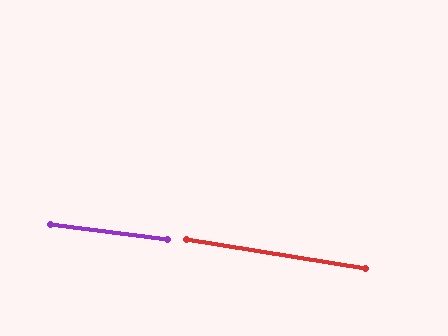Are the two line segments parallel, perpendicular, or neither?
Parallel — their directions differ by only 1.8°.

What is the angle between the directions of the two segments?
Approximately 2 degrees.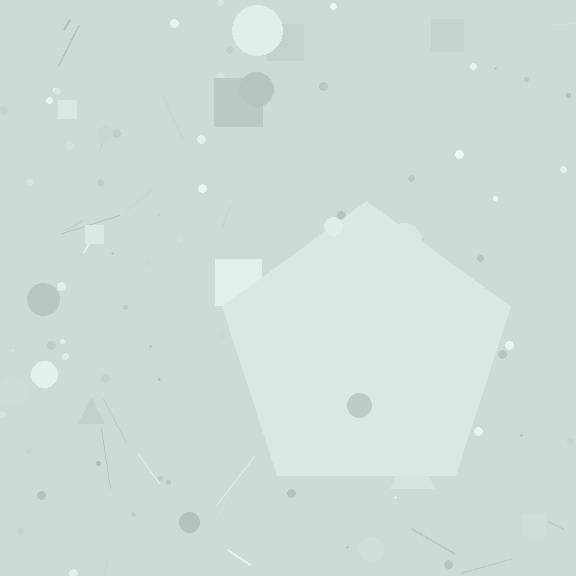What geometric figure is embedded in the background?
A pentagon is embedded in the background.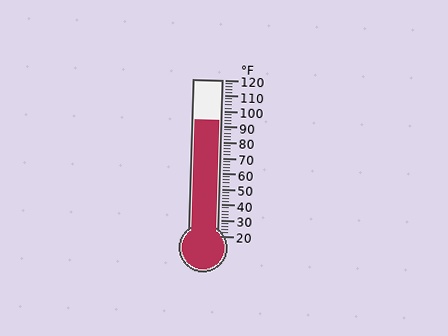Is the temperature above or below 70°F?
The temperature is above 70°F.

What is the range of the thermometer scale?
The thermometer scale ranges from 20°F to 120°F.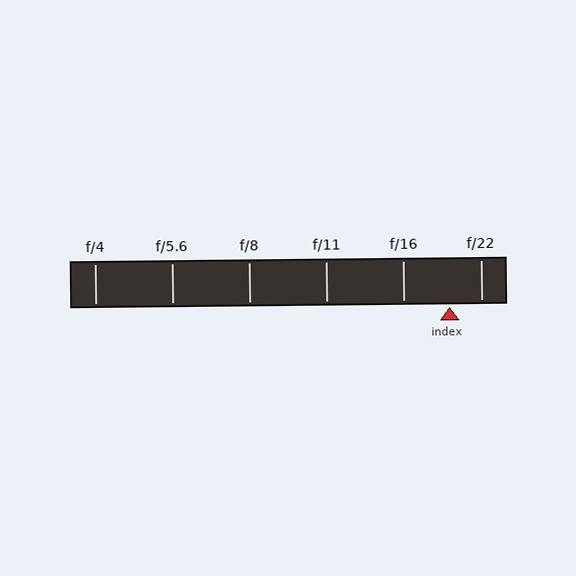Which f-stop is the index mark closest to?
The index mark is closest to f/22.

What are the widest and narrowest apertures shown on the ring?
The widest aperture shown is f/4 and the narrowest is f/22.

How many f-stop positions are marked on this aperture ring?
There are 6 f-stop positions marked.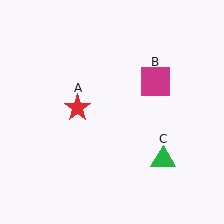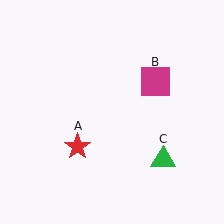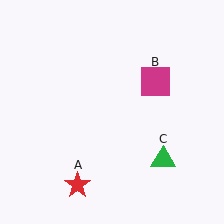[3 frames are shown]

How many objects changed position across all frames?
1 object changed position: red star (object A).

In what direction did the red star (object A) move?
The red star (object A) moved down.